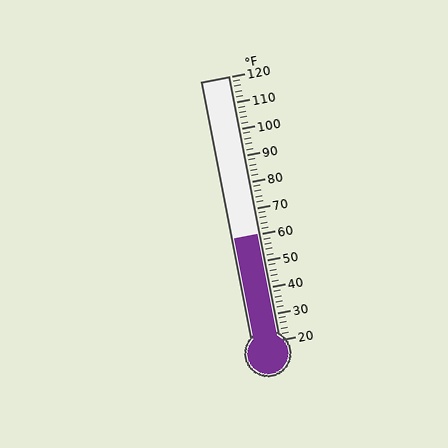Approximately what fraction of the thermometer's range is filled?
The thermometer is filled to approximately 40% of its range.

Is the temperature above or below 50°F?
The temperature is above 50°F.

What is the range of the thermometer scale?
The thermometer scale ranges from 20°F to 120°F.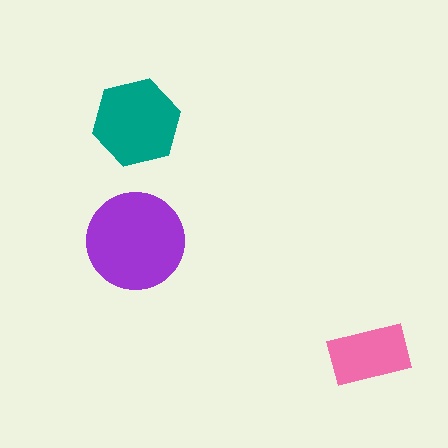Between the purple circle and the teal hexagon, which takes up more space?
The purple circle.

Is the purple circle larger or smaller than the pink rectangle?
Larger.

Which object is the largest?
The purple circle.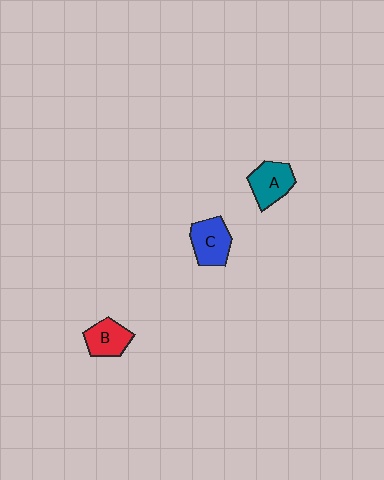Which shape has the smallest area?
Shape B (red).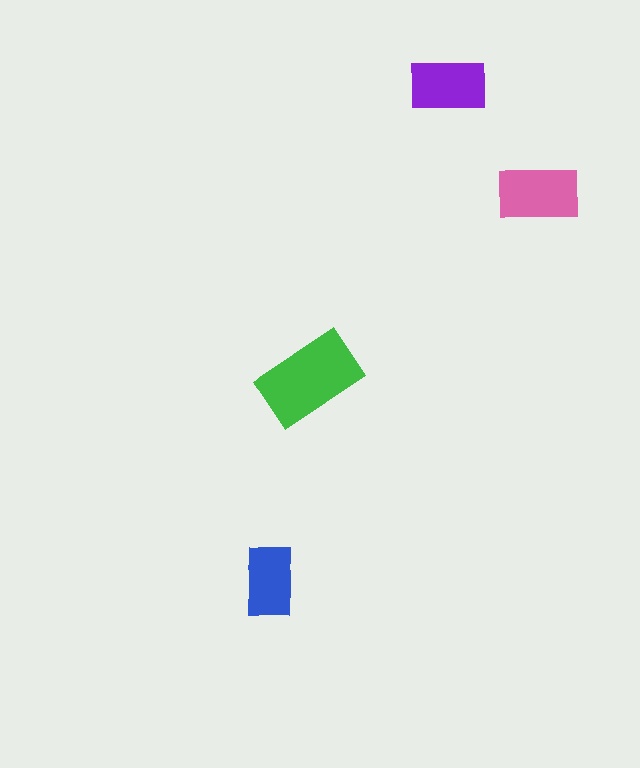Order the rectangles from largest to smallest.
the green one, the pink one, the purple one, the blue one.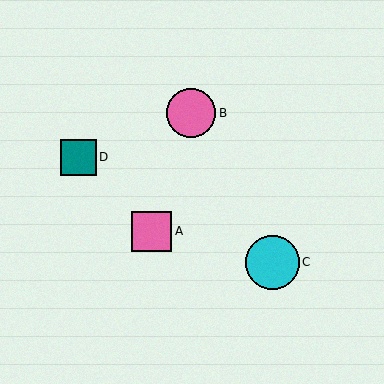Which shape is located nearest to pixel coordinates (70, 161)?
The teal square (labeled D) at (78, 157) is nearest to that location.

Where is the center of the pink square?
The center of the pink square is at (152, 231).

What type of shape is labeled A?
Shape A is a pink square.